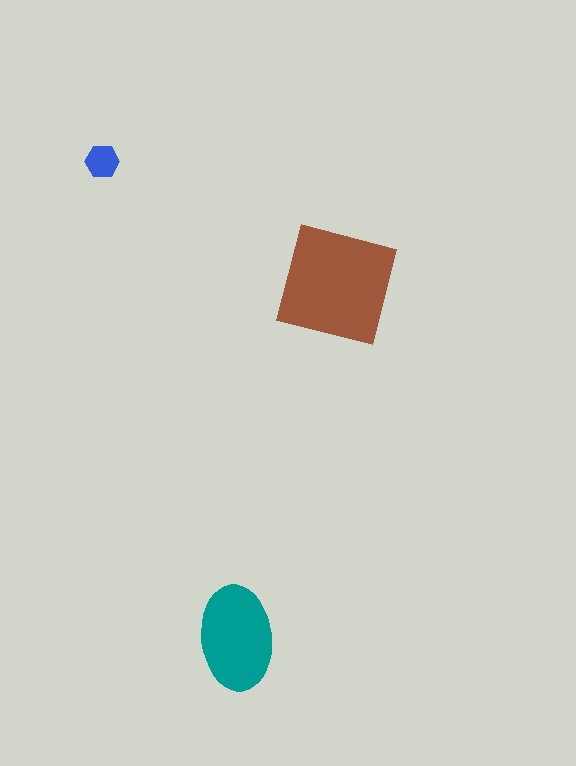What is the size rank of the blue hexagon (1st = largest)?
3rd.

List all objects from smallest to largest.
The blue hexagon, the teal ellipse, the brown square.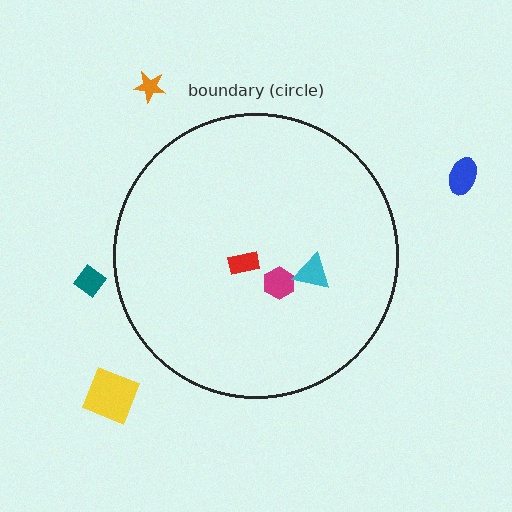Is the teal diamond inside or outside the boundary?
Outside.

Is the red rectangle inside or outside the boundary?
Inside.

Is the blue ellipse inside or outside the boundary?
Outside.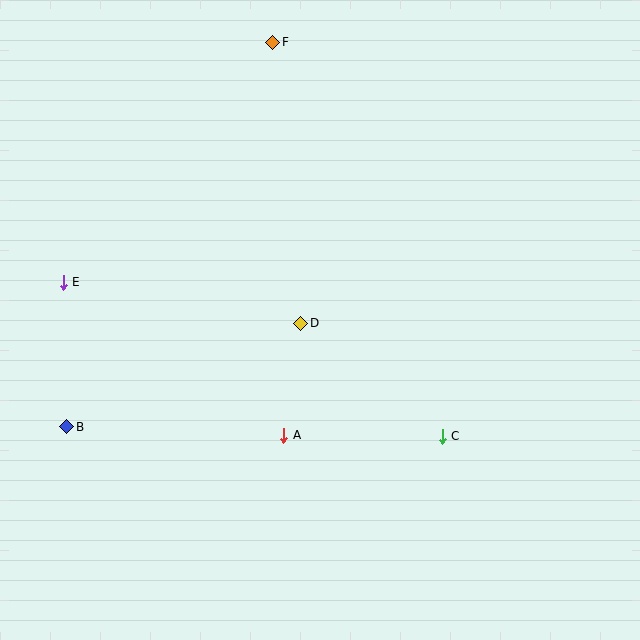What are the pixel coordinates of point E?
Point E is at (63, 282).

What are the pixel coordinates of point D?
Point D is at (301, 323).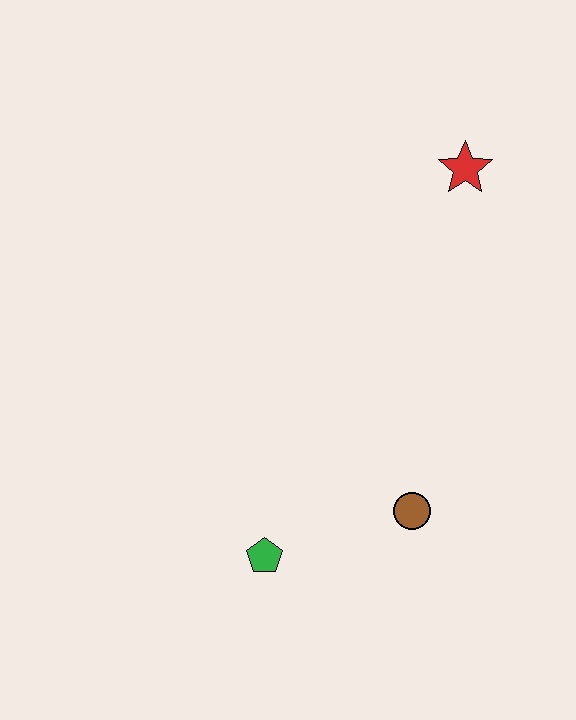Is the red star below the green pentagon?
No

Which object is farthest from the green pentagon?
The red star is farthest from the green pentagon.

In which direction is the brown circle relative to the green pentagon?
The brown circle is to the right of the green pentagon.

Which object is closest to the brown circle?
The green pentagon is closest to the brown circle.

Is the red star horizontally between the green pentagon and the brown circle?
No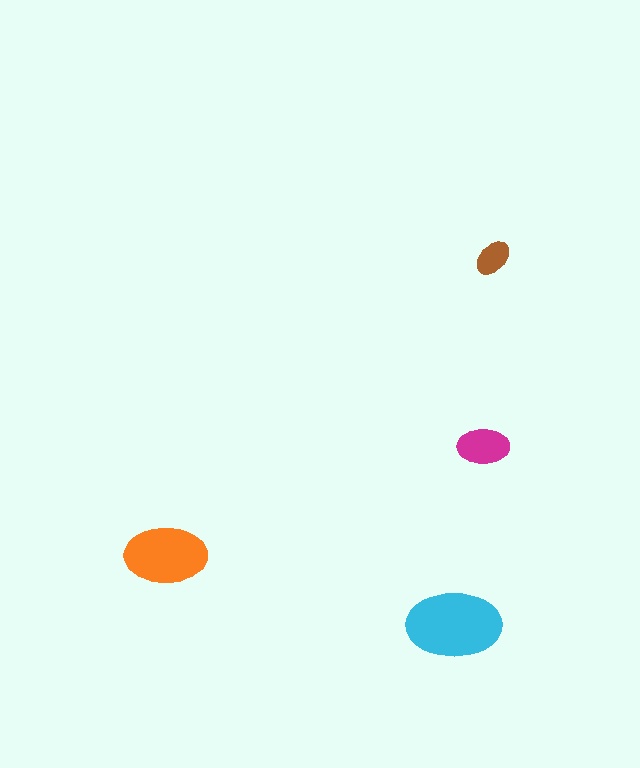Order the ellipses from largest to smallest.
the cyan one, the orange one, the magenta one, the brown one.